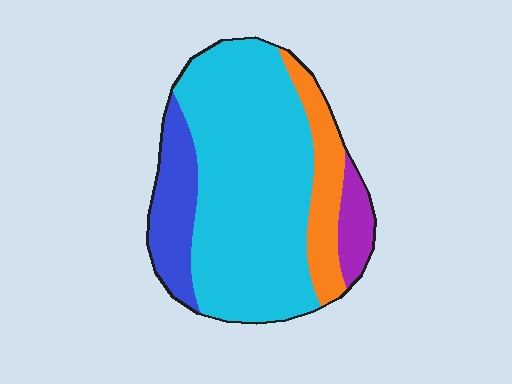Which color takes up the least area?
Purple, at roughly 5%.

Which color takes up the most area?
Cyan, at roughly 65%.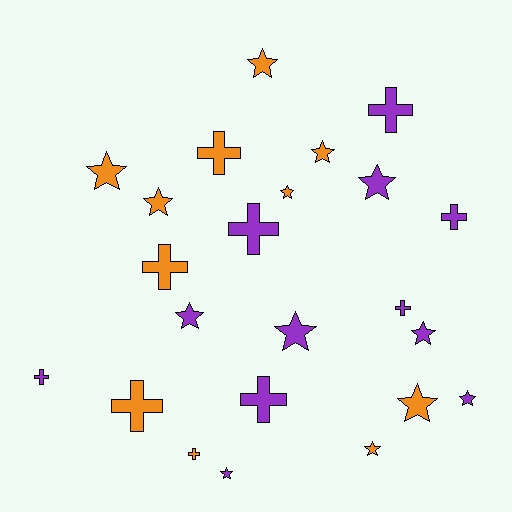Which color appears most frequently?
Purple, with 12 objects.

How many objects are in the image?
There are 23 objects.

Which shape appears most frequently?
Star, with 13 objects.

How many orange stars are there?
There are 7 orange stars.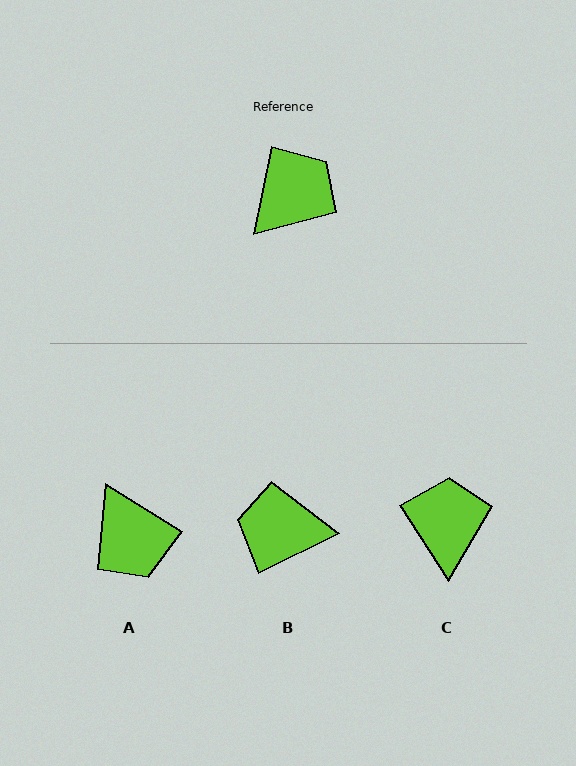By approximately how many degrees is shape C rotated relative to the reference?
Approximately 45 degrees counter-clockwise.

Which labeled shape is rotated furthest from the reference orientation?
B, about 127 degrees away.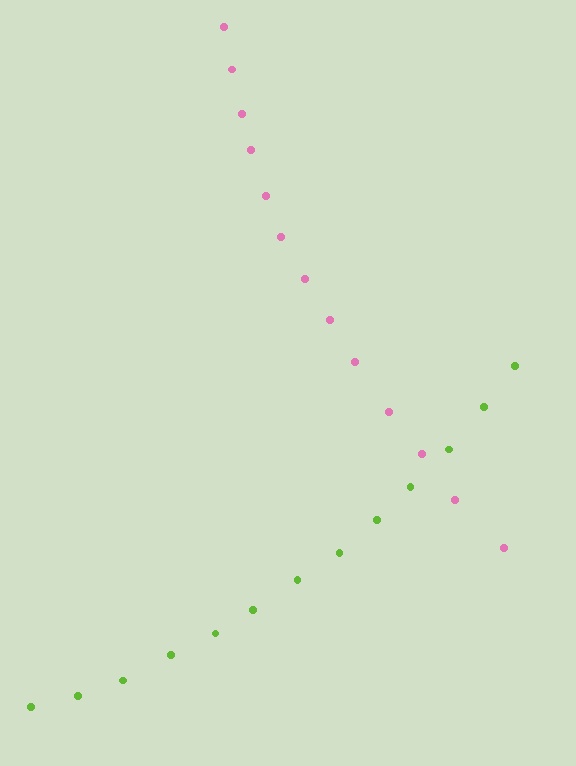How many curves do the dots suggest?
There are 2 distinct paths.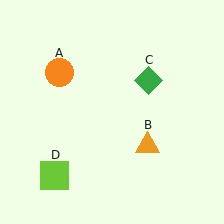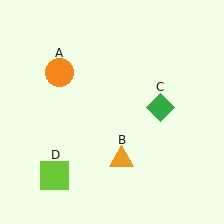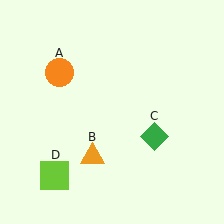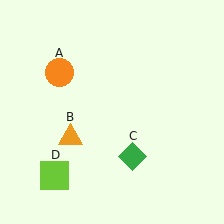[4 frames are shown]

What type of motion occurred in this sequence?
The orange triangle (object B), green diamond (object C) rotated clockwise around the center of the scene.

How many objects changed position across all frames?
2 objects changed position: orange triangle (object B), green diamond (object C).